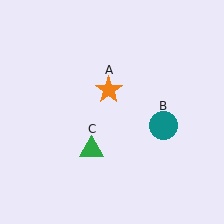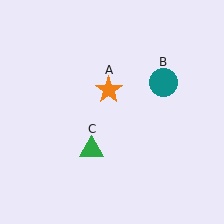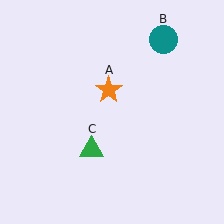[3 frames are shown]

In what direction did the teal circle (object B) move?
The teal circle (object B) moved up.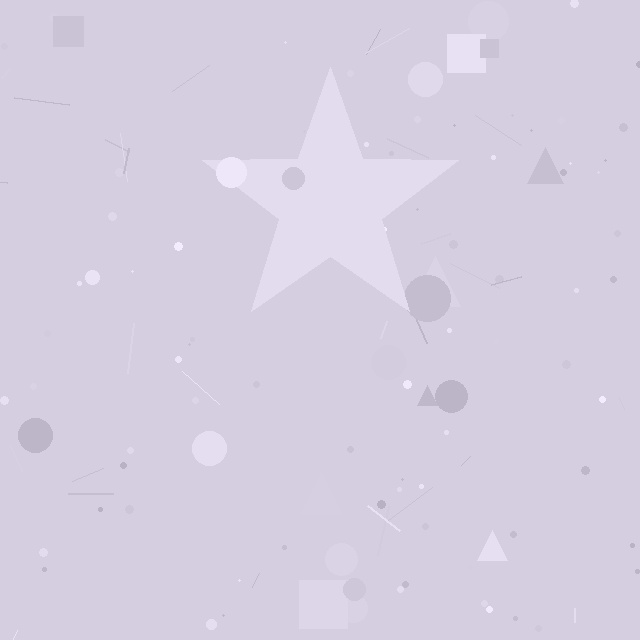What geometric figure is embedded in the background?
A star is embedded in the background.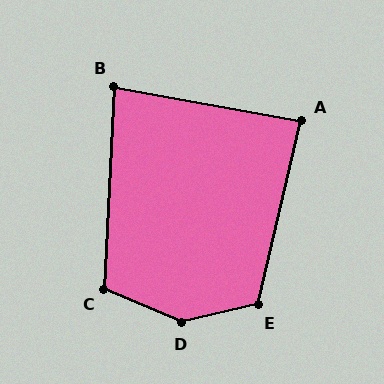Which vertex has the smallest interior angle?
B, at approximately 83 degrees.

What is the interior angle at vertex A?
Approximately 87 degrees (approximately right).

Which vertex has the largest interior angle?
D, at approximately 144 degrees.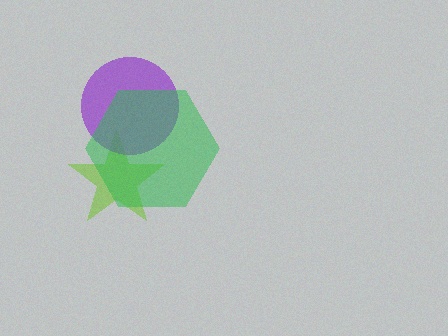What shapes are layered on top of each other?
The layered shapes are: a lime star, a purple circle, a green hexagon.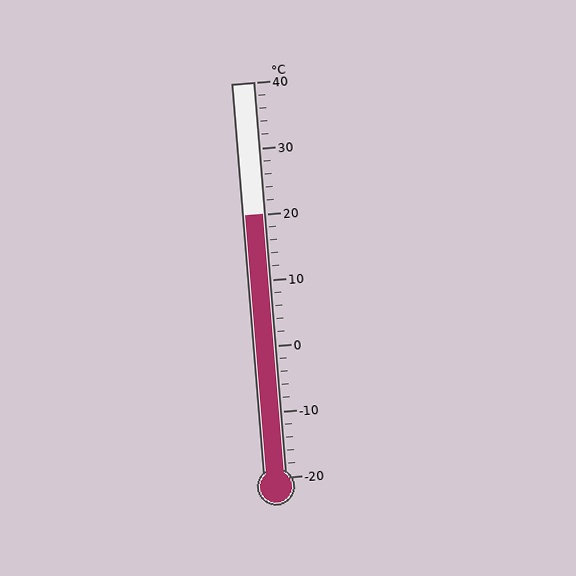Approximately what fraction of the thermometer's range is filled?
The thermometer is filled to approximately 65% of its range.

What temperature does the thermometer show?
The thermometer shows approximately 20°C.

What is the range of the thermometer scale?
The thermometer scale ranges from -20°C to 40°C.